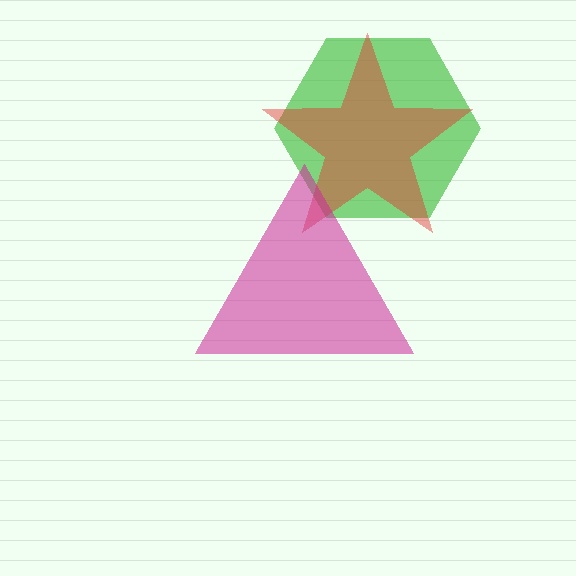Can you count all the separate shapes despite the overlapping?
Yes, there are 3 separate shapes.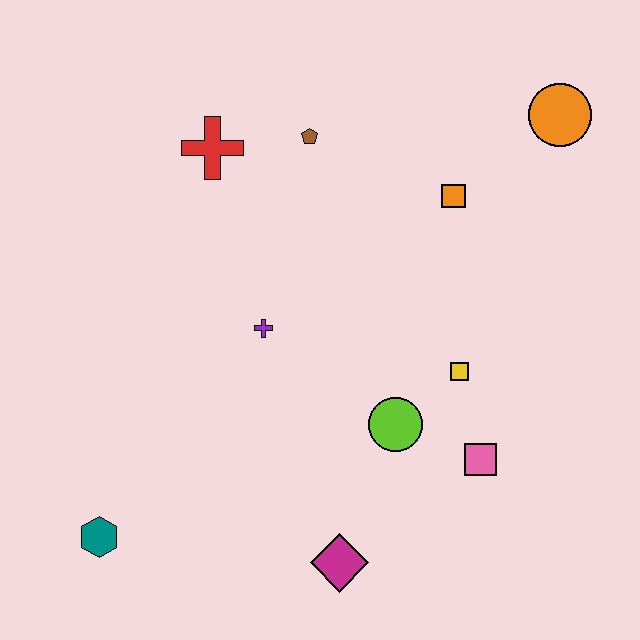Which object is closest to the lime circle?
The yellow square is closest to the lime circle.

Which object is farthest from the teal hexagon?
The orange circle is farthest from the teal hexagon.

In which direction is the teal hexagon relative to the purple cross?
The teal hexagon is below the purple cross.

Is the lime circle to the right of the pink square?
No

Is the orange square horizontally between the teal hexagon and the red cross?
No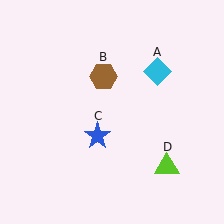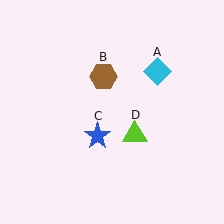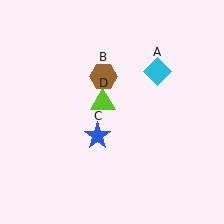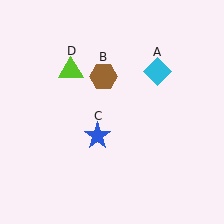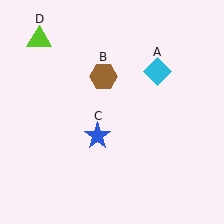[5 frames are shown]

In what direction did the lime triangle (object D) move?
The lime triangle (object D) moved up and to the left.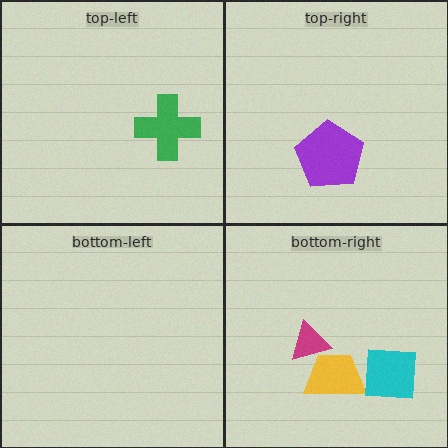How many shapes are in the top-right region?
1.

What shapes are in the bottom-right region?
The yellow trapezoid, the magenta triangle, the cyan square.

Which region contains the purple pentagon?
The top-right region.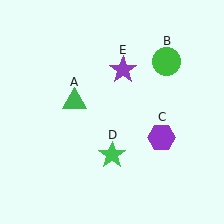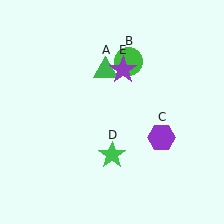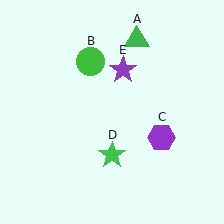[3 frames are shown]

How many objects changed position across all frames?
2 objects changed position: green triangle (object A), green circle (object B).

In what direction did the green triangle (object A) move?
The green triangle (object A) moved up and to the right.